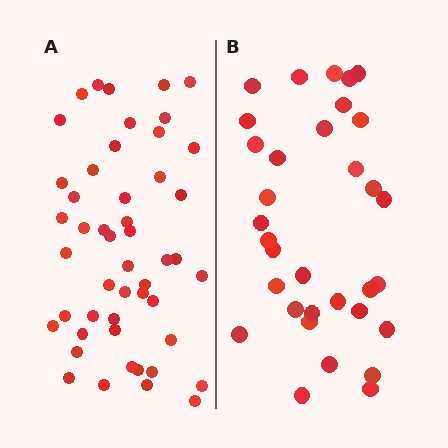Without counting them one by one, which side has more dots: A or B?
Region A (the left region) has more dots.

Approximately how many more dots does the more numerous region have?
Region A has approximately 15 more dots than region B.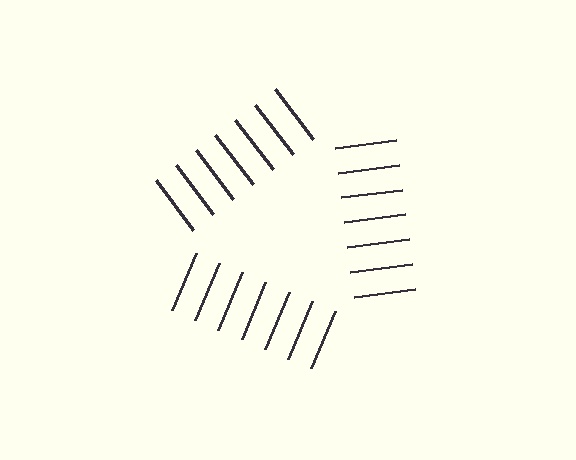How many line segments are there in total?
21 — 7 along each of the 3 edges.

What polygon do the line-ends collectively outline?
An illusory triangle — the line segments terminate on its edges but no continuous stroke is drawn.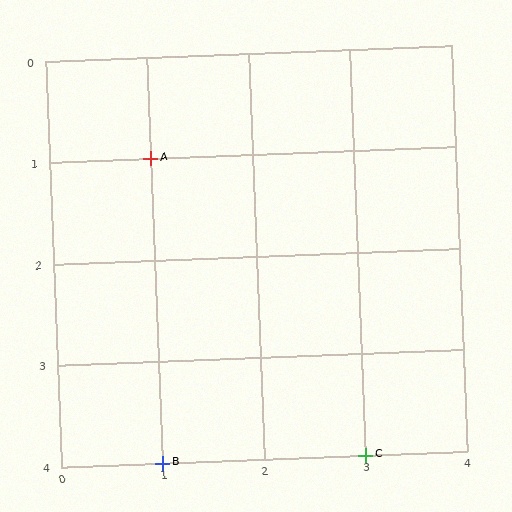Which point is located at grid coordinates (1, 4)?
Point B is at (1, 4).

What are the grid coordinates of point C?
Point C is at grid coordinates (3, 4).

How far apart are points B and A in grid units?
Points B and A are 3 rows apart.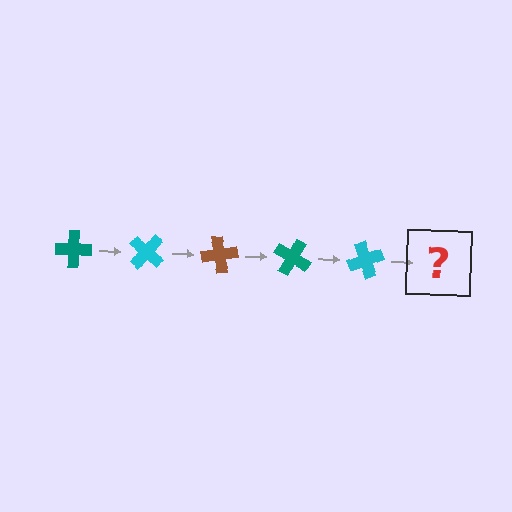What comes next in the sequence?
The next element should be a brown cross, rotated 200 degrees from the start.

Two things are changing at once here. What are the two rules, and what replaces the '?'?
The two rules are that it rotates 40 degrees each step and the color cycles through teal, cyan, and brown. The '?' should be a brown cross, rotated 200 degrees from the start.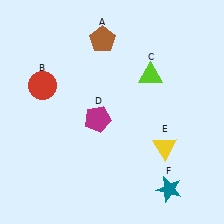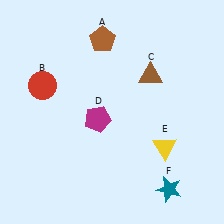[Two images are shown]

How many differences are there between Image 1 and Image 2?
There is 1 difference between the two images.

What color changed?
The triangle (C) changed from lime in Image 1 to brown in Image 2.